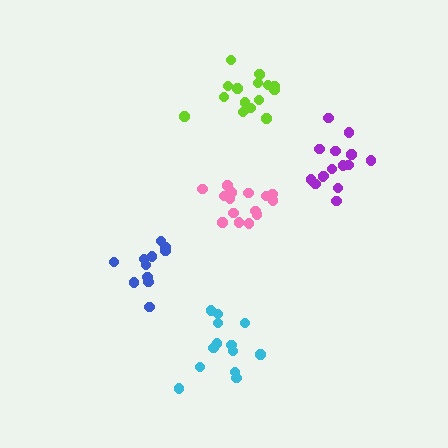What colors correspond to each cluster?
The clusters are colored: purple, lime, pink, blue, cyan.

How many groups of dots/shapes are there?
There are 5 groups.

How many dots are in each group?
Group 1: 15 dots, Group 2: 16 dots, Group 3: 16 dots, Group 4: 11 dots, Group 5: 13 dots (71 total).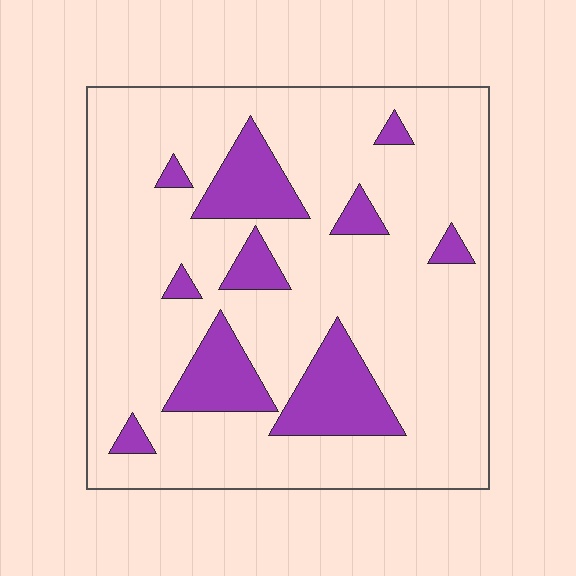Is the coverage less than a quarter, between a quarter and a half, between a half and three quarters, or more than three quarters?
Less than a quarter.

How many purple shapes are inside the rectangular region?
10.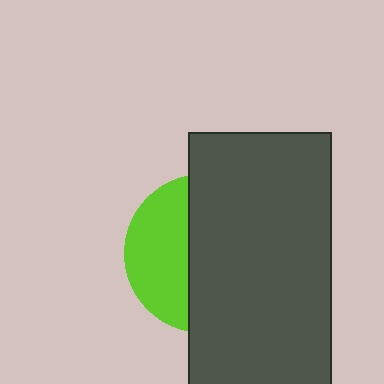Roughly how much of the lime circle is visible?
A small part of it is visible (roughly 37%).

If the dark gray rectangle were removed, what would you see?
You would see the complete lime circle.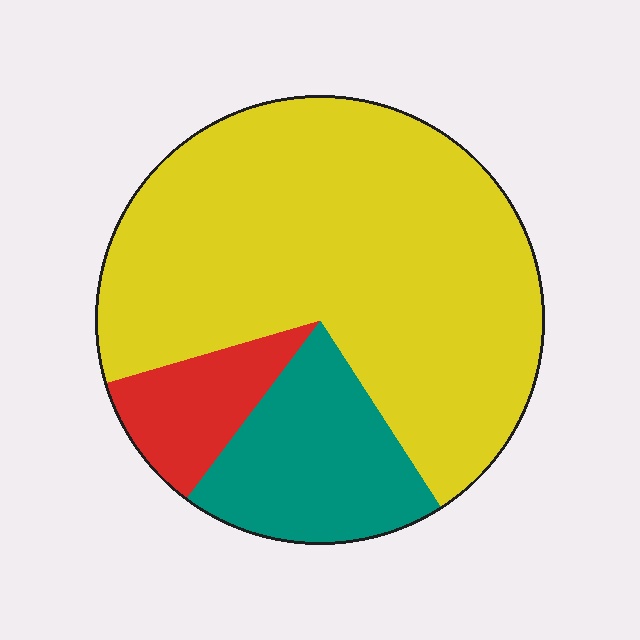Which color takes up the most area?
Yellow, at roughly 70%.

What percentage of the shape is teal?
Teal covers roughly 20% of the shape.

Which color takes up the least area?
Red, at roughly 10%.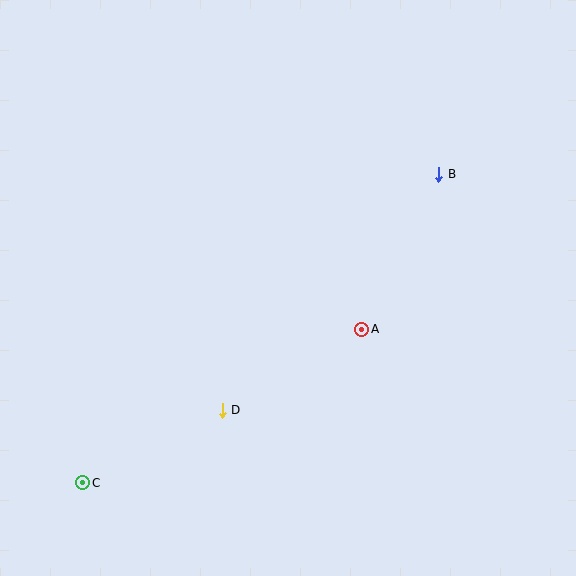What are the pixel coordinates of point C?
Point C is at (83, 483).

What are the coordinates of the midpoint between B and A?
The midpoint between B and A is at (400, 252).